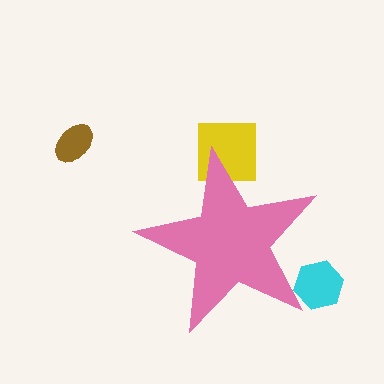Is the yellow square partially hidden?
Yes, the yellow square is partially hidden behind the pink star.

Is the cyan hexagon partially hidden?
Yes, the cyan hexagon is partially hidden behind the pink star.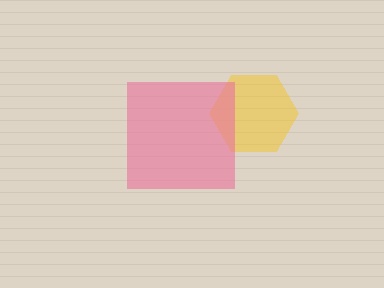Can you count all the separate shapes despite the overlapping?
Yes, there are 2 separate shapes.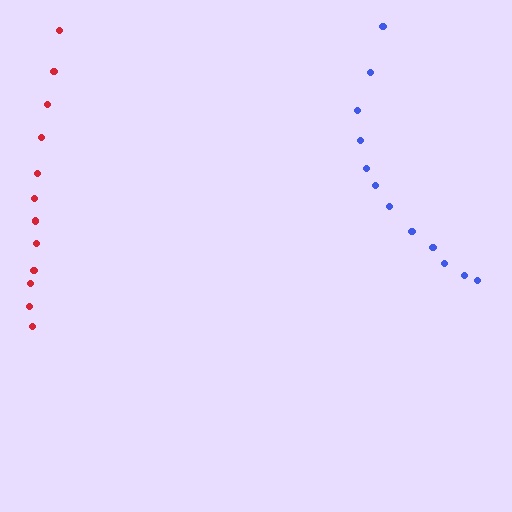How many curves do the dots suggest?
There are 2 distinct paths.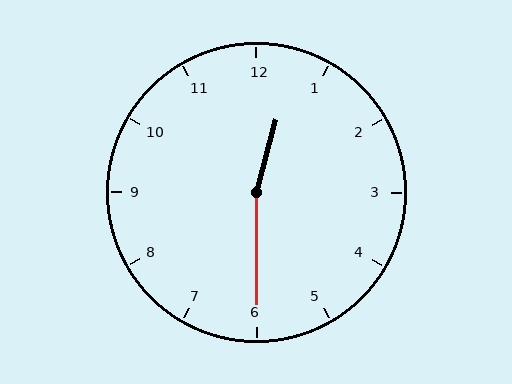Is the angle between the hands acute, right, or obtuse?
It is obtuse.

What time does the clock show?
12:30.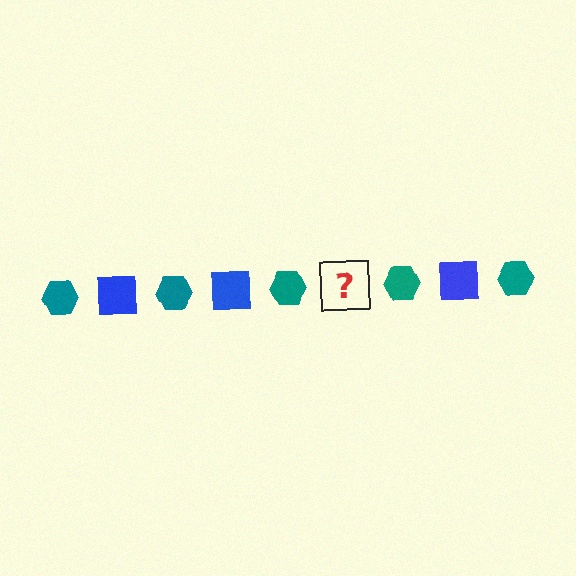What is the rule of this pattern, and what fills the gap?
The rule is that the pattern alternates between teal hexagon and blue square. The gap should be filled with a blue square.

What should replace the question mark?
The question mark should be replaced with a blue square.